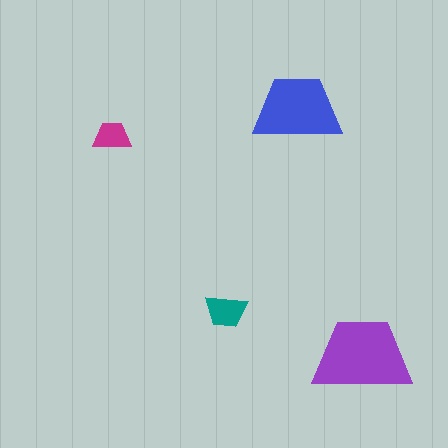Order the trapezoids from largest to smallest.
the purple one, the blue one, the teal one, the magenta one.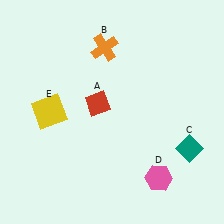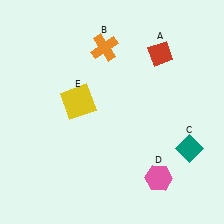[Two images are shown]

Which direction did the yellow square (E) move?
The yellow square (E) moved right.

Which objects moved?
The objects that moved are: the red diamond (A), the yellow square (E).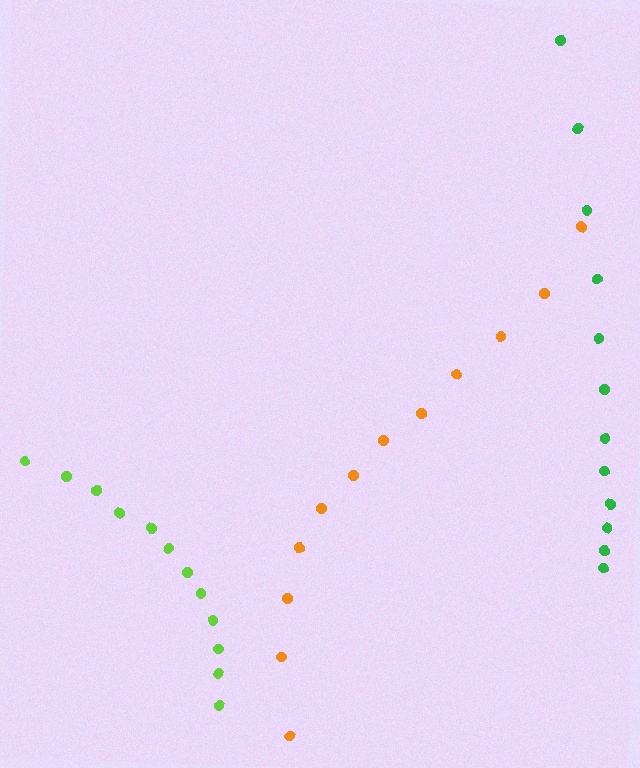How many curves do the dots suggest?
There are 3 distinct paths.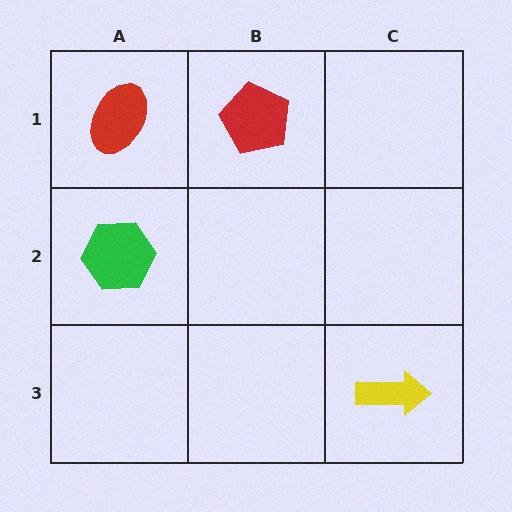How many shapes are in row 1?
2 shapes.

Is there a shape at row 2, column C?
No, that cell is empty.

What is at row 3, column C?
A yellow arrow.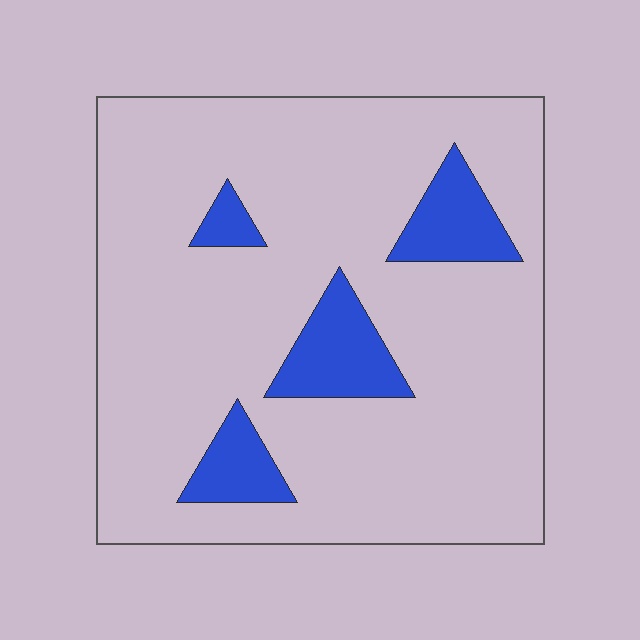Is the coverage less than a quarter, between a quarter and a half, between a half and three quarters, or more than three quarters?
Less than a quarter.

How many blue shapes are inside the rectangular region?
4.